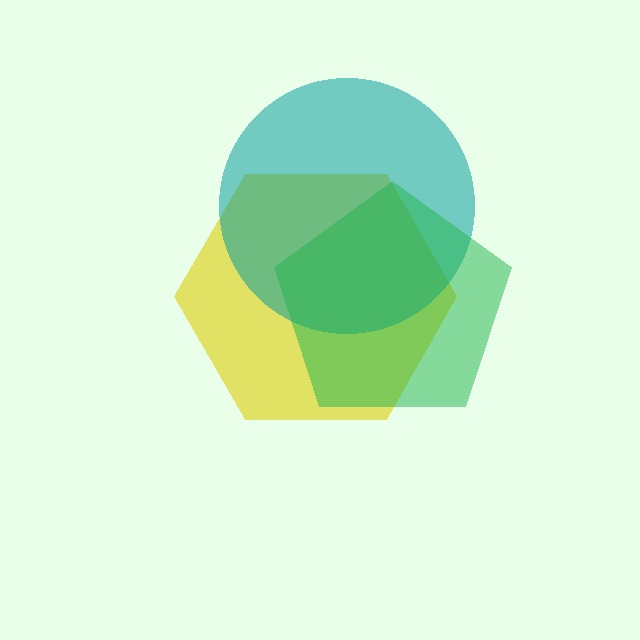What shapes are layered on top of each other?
The layered shapes are: a yellow hexagon, a teal circle, a green pentagon.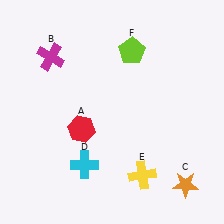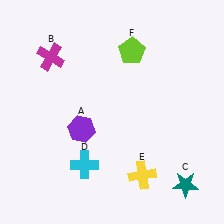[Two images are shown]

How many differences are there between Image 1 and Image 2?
There are 2 differences between the two images.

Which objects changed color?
A changed from red to purple. C changed from orange to teal.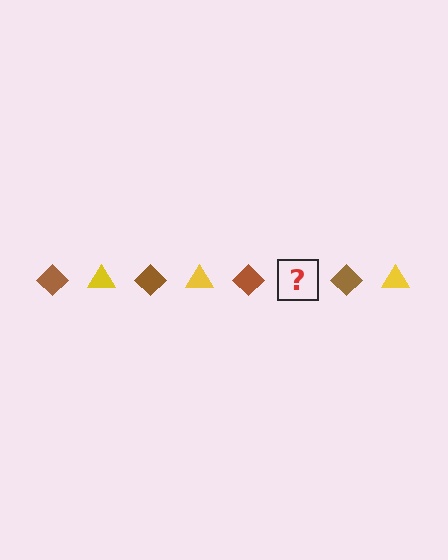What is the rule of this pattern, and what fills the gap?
The rule is that the pattern alternates between brown diamond and yellow triangle. The gap should be filled with a yellow triangle.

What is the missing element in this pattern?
The missing element is a yellow triangle.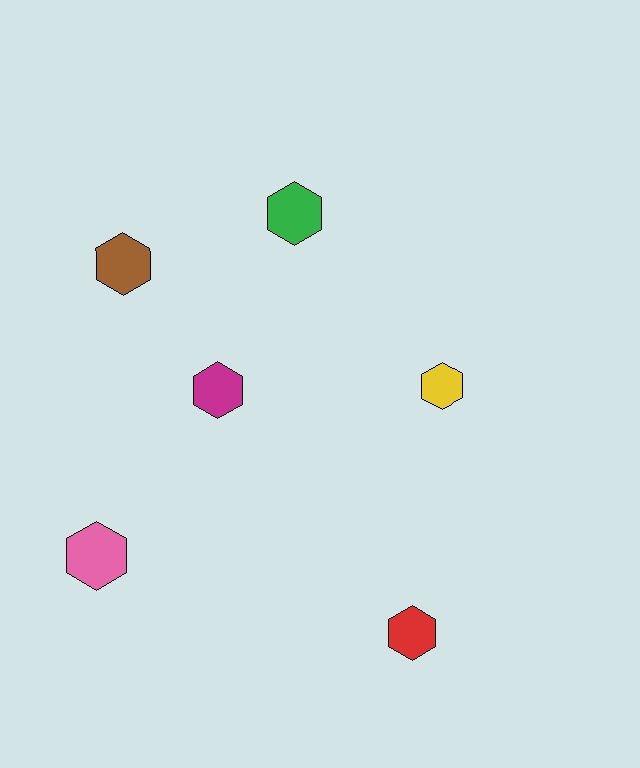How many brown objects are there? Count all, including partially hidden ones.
There is 1 brown object.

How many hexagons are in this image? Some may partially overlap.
There are 6 hexagons.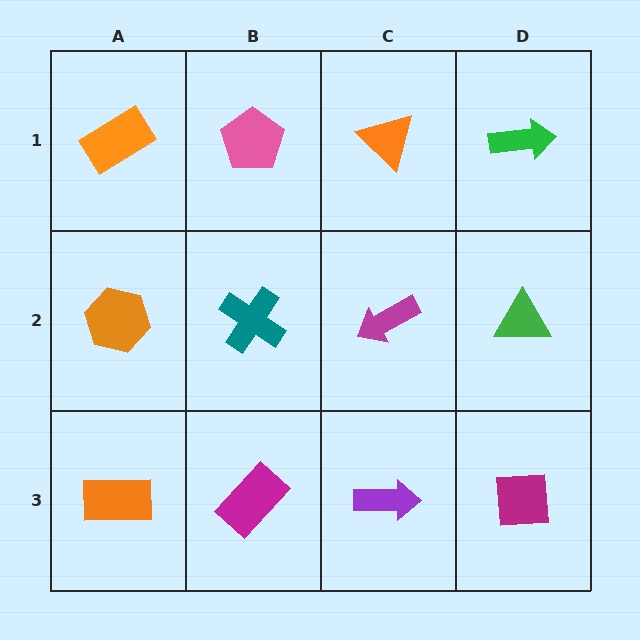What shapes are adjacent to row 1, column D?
A green triangle (row 2, column D), an orange triangle (row 1, column C).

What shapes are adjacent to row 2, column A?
An orange rectangle (row 1, column A), an orange rectangle (row 3, column A), a teal cross (row 2, column B).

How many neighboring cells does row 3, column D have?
2.